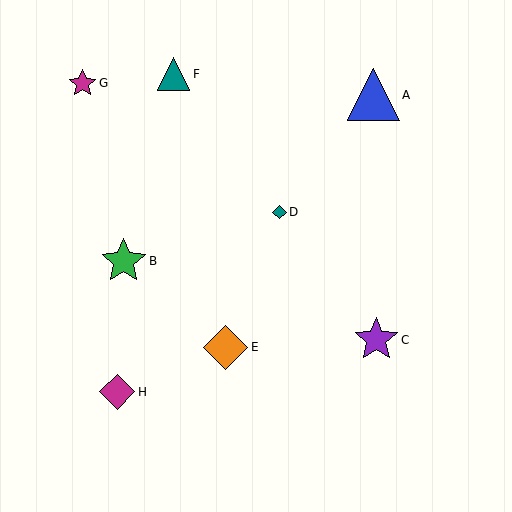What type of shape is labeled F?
Shape F is a teal triangle.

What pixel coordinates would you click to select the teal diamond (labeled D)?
Click at (280, 212) to select the teal diamond D.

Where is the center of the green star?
The center of the green star is at (124, 261).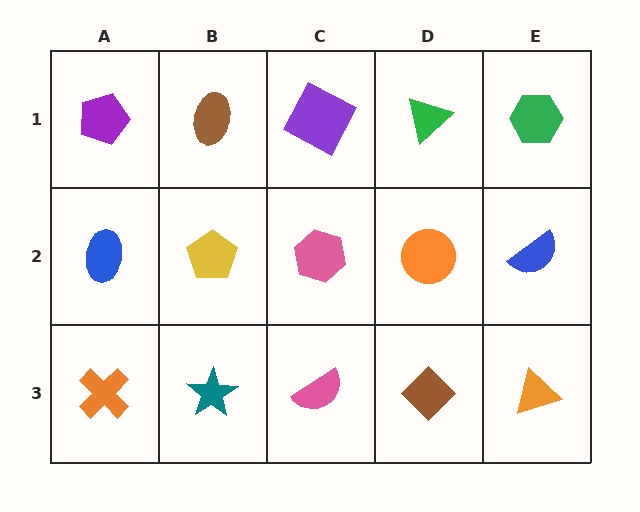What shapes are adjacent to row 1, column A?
A blue ellipse (row 2, column A), a brown ellipse (row 1, column B).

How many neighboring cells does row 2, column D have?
4.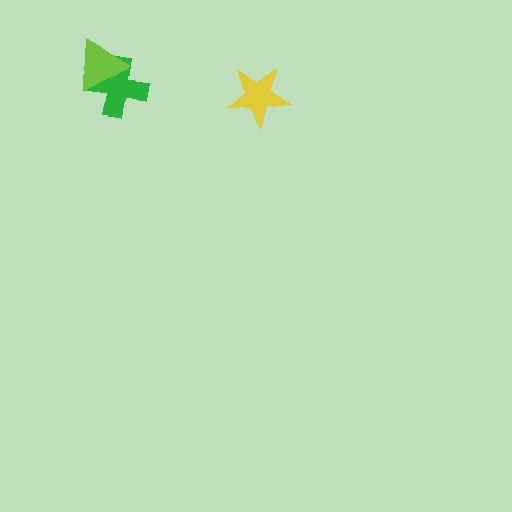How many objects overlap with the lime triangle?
1 object overlaps with the lime triangle.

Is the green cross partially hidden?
Yes, it is partially covered by another shape.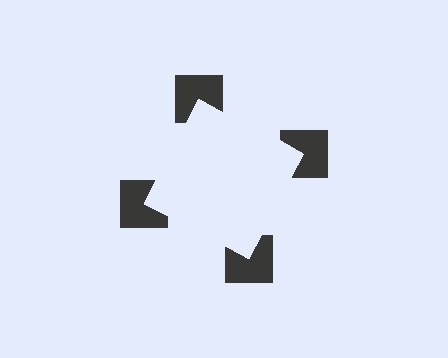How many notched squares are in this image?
There are 4 — one at each vertex of the illusory square.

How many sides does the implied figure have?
4 sides.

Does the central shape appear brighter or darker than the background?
It typically appears slightly brighter than the background, even though no actual brightness change is drawn.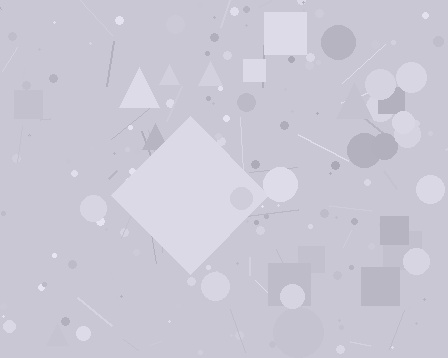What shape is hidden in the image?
A diamond is hidden in the image.